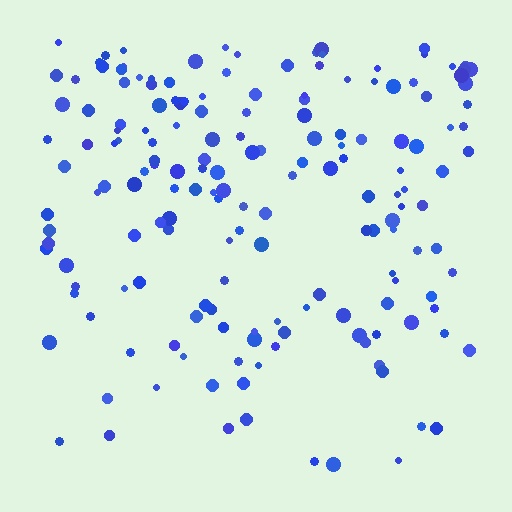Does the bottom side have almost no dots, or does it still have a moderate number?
Still a moderate number, just noticeably fewer than the top.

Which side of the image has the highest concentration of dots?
The top.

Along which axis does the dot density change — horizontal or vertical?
Vertical.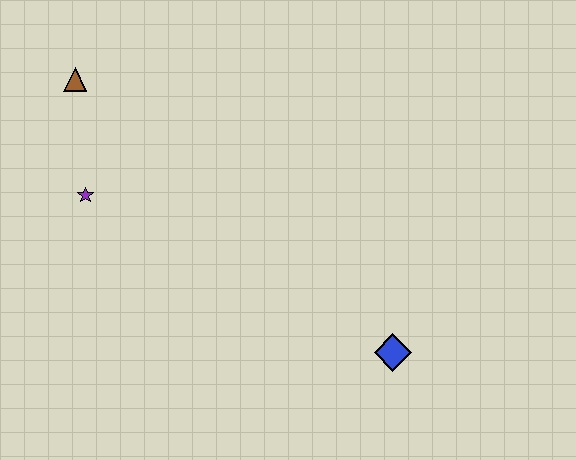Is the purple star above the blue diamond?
Yes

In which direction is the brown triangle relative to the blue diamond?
The brown triangle is to the left of the blue diamond.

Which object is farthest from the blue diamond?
The brown triangle is farthest from the blue diamond.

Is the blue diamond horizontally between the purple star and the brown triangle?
No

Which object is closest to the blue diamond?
The purple star is closest to the blue diamond.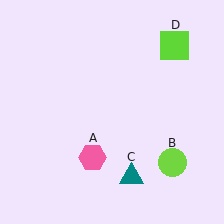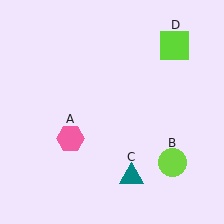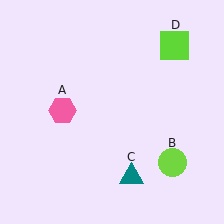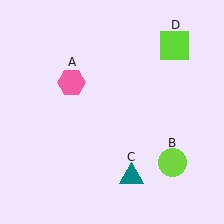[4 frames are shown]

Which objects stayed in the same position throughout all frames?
Lime circle (object B) and teal triangle (object C) and lime square (object D) remained stationary.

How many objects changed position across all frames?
1 object changed position: pink hexagon (object A).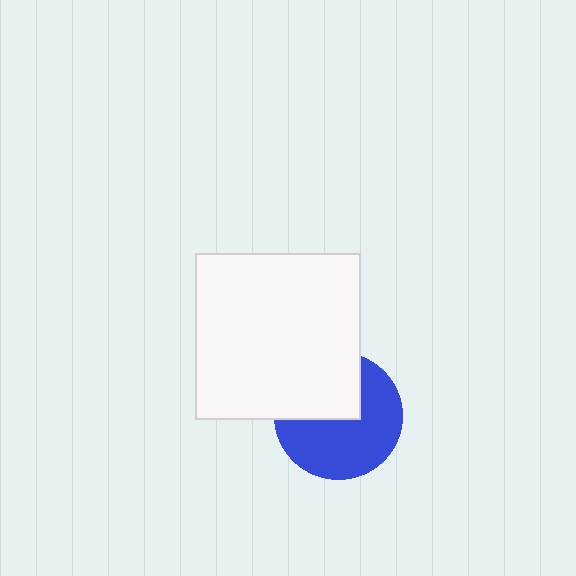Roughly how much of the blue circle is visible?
About half of it is visible (roughly 62%).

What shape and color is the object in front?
The object in front is a white square.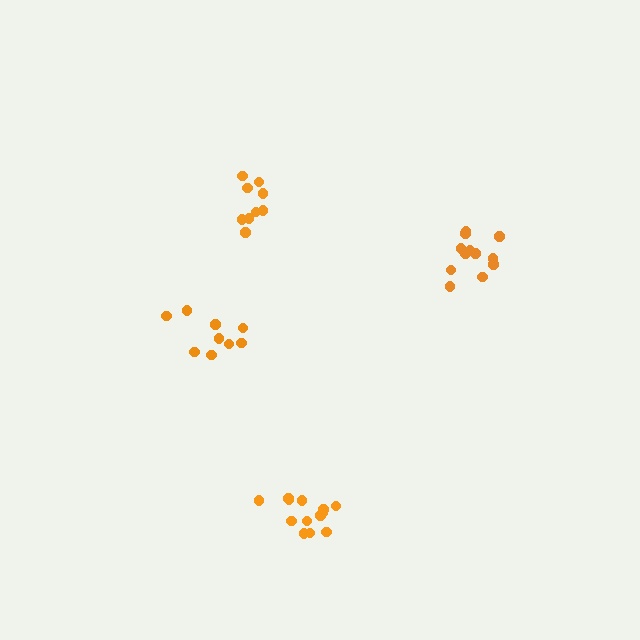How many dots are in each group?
Group 1: 9 dots, Group 2: 9 dots, Group 3: 12 dots, Group 4: 13 dots (43 total).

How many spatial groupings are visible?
There are 4 spatial groupings.